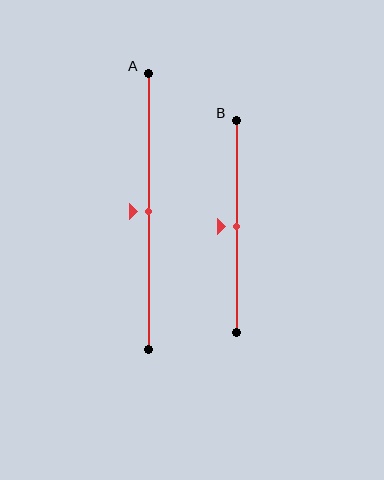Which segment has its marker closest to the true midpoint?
Segment A has its marker closest to the true midpoint.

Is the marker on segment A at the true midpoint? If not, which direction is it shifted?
Yes, the marker on segment A is at the true midpoint.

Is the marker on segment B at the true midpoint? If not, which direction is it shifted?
Yes, the marker on segment B is at the true midpoint.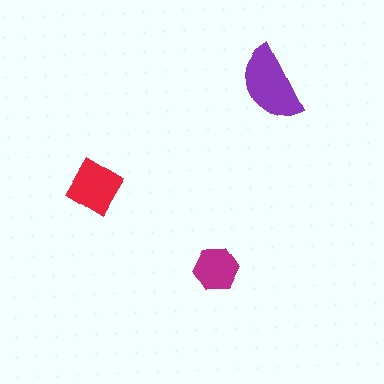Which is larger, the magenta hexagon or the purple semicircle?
The purple semicircle.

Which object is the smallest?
The magenta hexagon.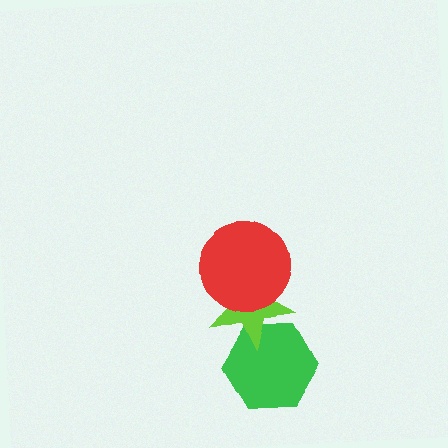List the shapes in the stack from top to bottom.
From top to bottom: the red circle, the lime star, the green hexagon.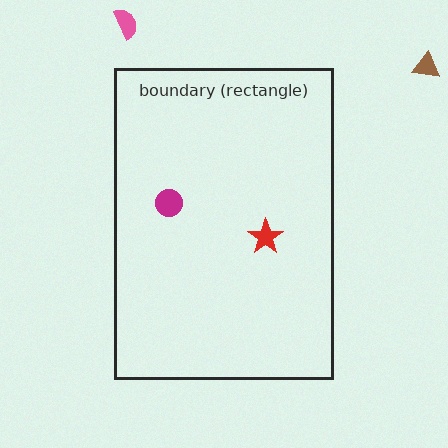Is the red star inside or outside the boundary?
Inside.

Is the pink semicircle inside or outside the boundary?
Outside.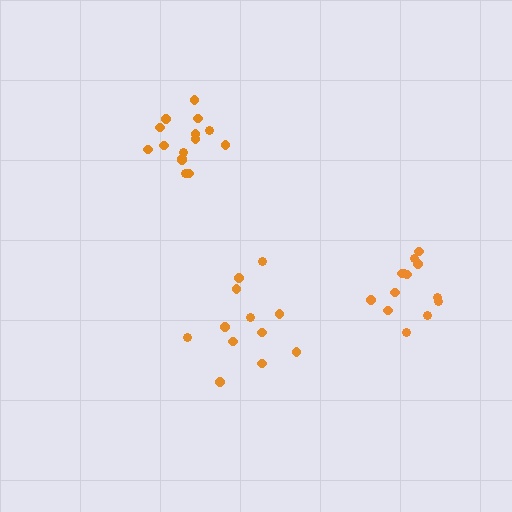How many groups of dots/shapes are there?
There are 3 groups.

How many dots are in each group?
Group 1: 13 dots, Group 2: 15 dots, Group 3: 12 dots (40 total).